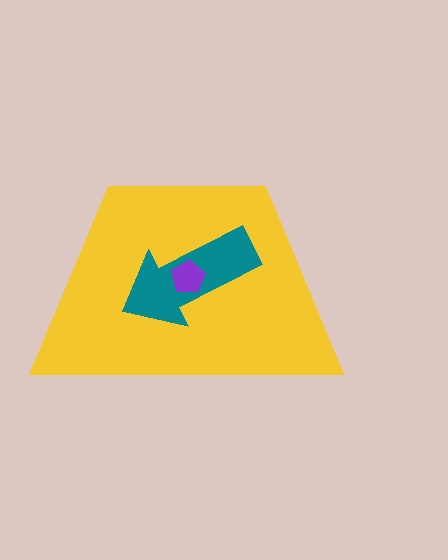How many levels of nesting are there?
3.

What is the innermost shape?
The purple pentagon.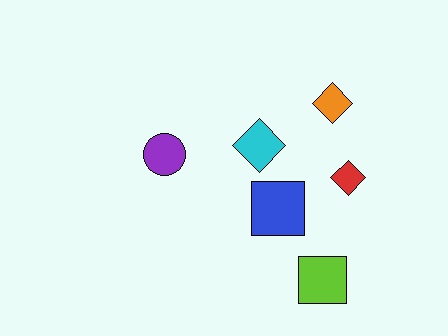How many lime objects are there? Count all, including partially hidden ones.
There is 1 lime object.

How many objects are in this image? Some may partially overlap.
There are 6 objects.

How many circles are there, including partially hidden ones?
There is 1 circle.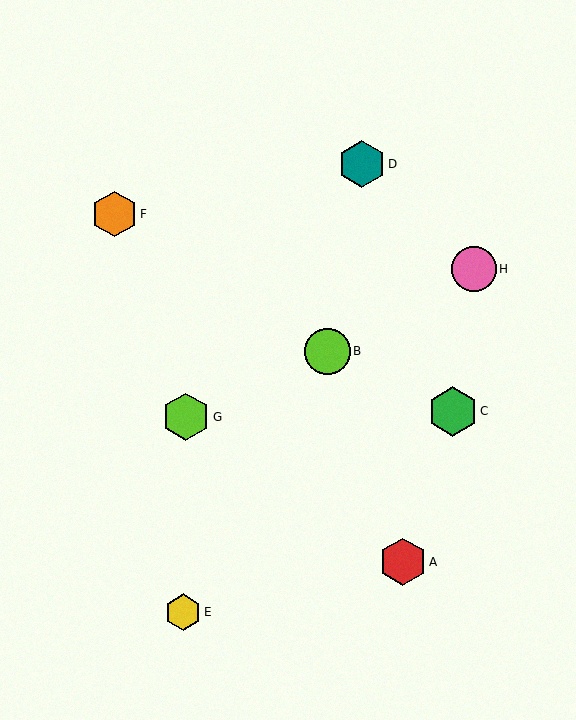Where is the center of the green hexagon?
The center of the green hexagon is at (453, 411).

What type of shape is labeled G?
Shape G is a lime hexagon.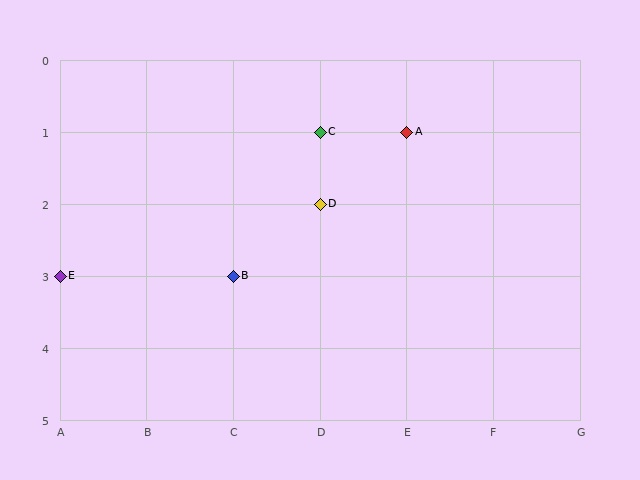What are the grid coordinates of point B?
Point B is at grid coordinates (C, 3).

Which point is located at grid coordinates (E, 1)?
Point A is at (E, 1).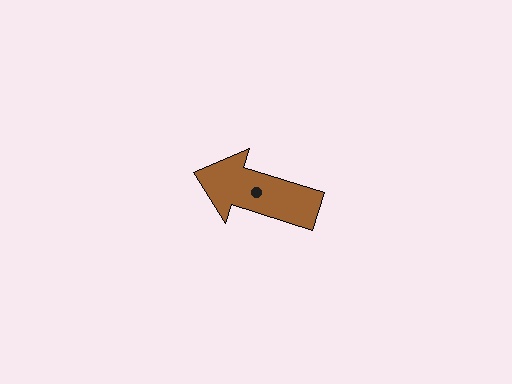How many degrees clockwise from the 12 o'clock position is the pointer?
Approximately 288 degrees.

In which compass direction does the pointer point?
West.